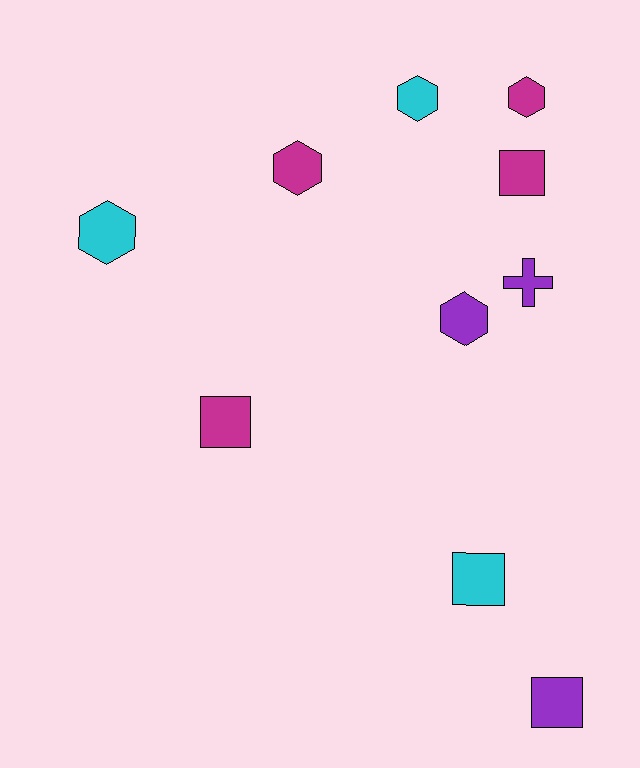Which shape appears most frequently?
Hexagon, with 5 objects.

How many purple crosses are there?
There is 1 purple cross.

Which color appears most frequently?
Magenta, with 4 objects.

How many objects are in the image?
There are 10 objects.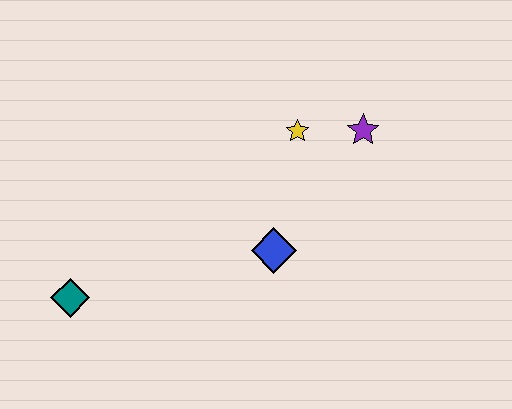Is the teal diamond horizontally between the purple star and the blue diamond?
No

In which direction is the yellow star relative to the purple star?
The yellow star is to the left of the purple star.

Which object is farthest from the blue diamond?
The teal diamond is farthest from the blue diamond.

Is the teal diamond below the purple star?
Yes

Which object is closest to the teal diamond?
The blue diamond is closest to the teal diamond.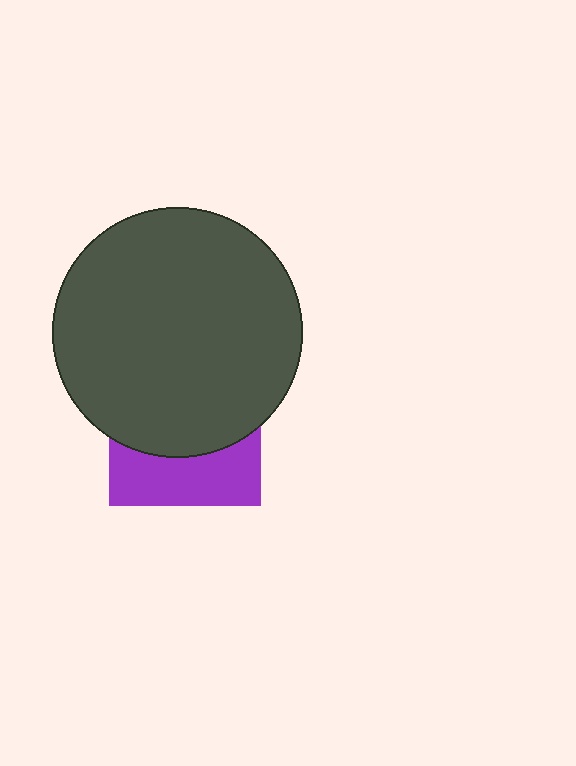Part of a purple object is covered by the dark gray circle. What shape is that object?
It is a square.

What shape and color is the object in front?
The object in front is a dark gray circle.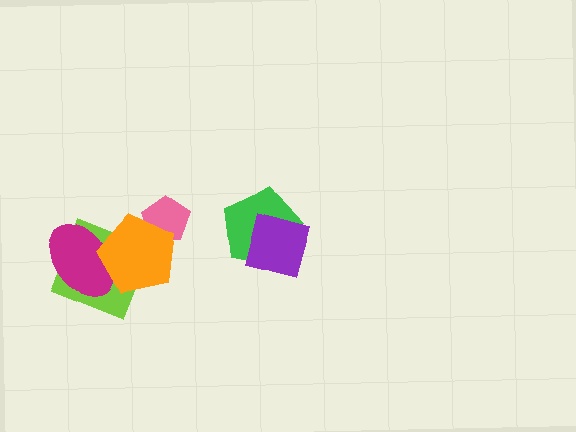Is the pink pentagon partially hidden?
Yes, it is partially covered by another shape.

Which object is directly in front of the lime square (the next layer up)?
The magenta ellipse is directly in front of the lime square.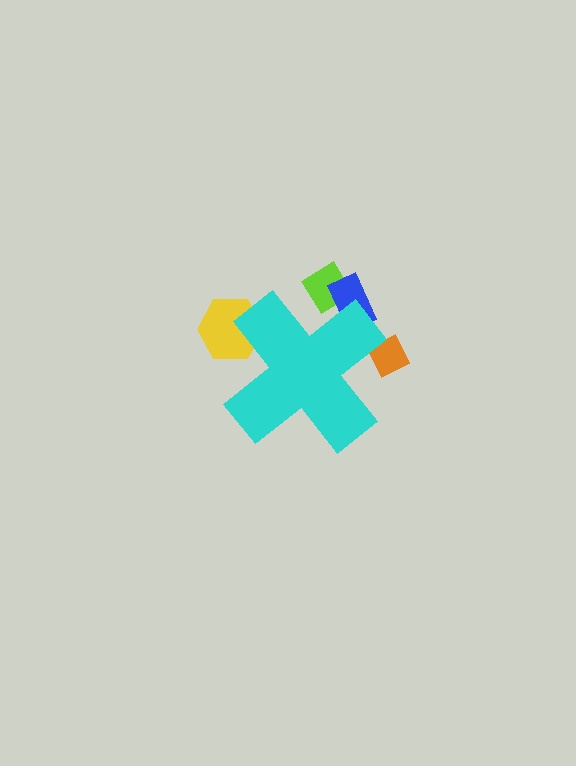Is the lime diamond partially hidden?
Yes, the lime diamond is partially hidden behind the cyan cross.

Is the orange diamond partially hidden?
Yes, the orange diamond is partially hidden behind the cyan cross.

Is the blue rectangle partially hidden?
Yes, the blue rectangle is partially hidden behind the cyan cross.